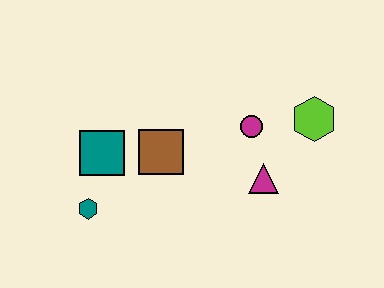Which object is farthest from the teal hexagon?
The lime hexagon is farthest from the teal hexagon.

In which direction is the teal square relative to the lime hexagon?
The teal square is to the left of the lime hexagon.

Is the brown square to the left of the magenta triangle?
Yes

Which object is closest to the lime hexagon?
The magenta circle is closest to the lime hexagon.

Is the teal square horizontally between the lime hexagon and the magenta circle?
No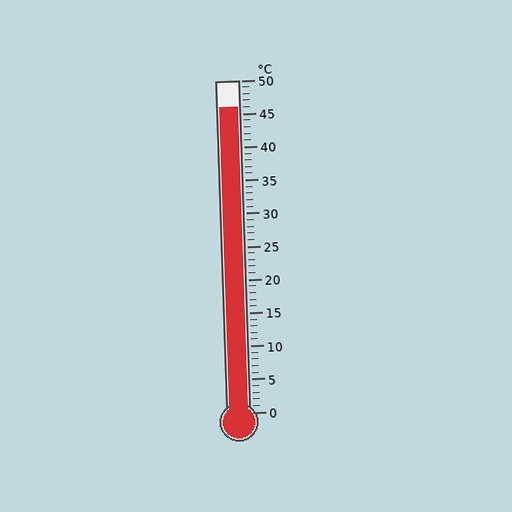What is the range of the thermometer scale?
The thermometer scale ranges from 0°C to 50°C.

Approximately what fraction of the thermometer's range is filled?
The thermometer is filled to approximately 90% of its range.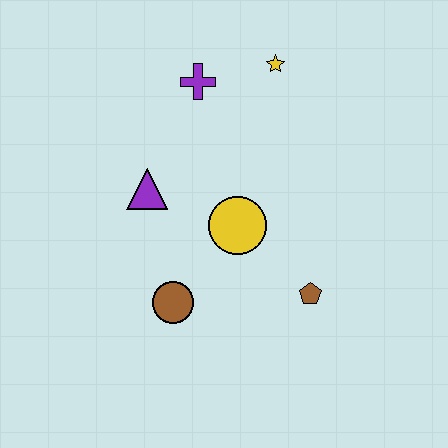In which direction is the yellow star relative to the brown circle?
The yellow star is above the brown circle.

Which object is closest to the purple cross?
The yellow star is closest to the purple cross.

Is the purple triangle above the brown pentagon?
Yes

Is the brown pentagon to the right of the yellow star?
Yes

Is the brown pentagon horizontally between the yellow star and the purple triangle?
No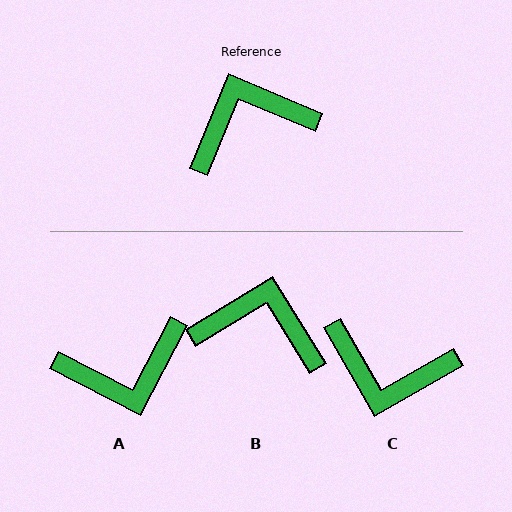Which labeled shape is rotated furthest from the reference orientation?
A, about 175 degrees away.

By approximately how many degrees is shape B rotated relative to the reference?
Approximately 36 degrees clockwise.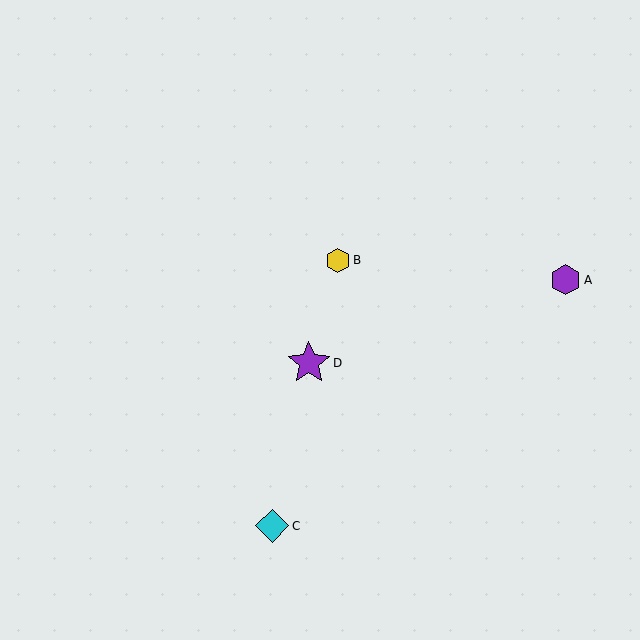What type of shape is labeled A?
Shape A is a purple hexagon.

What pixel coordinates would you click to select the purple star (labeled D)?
Click at (309, 363) to select the purple star D.